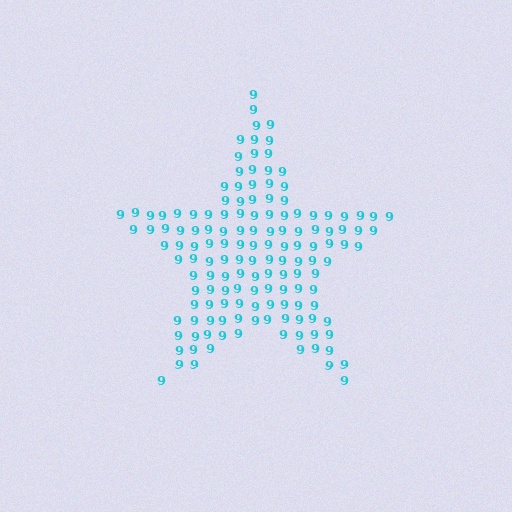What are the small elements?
The small elements are digit 9's.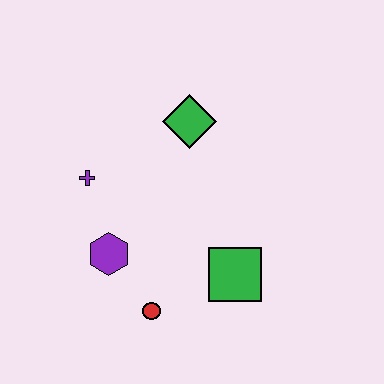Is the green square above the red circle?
Yes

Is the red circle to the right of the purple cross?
Yes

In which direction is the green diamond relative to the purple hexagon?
The green diamond is above the purple hexagon.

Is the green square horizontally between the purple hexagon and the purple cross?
No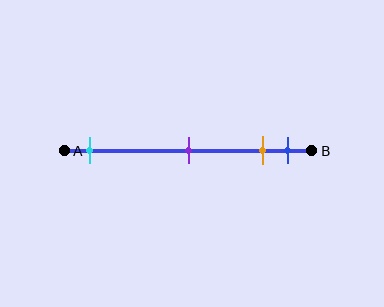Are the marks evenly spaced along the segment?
No, the marks are not evenly spaced.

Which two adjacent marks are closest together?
The orange and blue marks are the closest adjacent pair.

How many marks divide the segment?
There are 4 marks dividing the segment.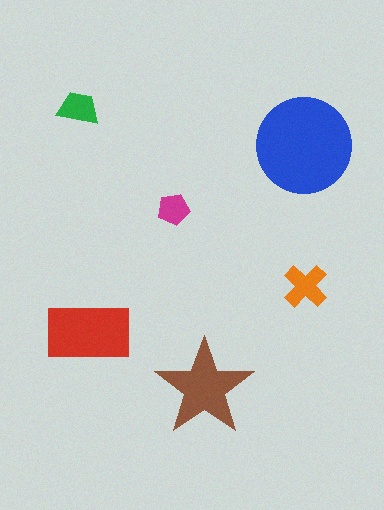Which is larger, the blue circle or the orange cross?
The blue circle.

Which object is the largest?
The blue circle.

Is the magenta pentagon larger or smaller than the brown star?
Smaller.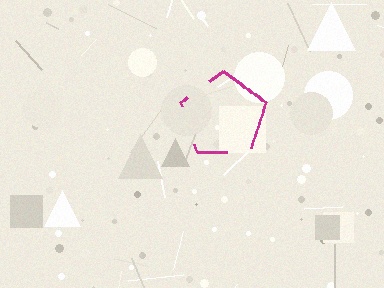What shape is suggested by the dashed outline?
The dashed outline suggests a pentagon.